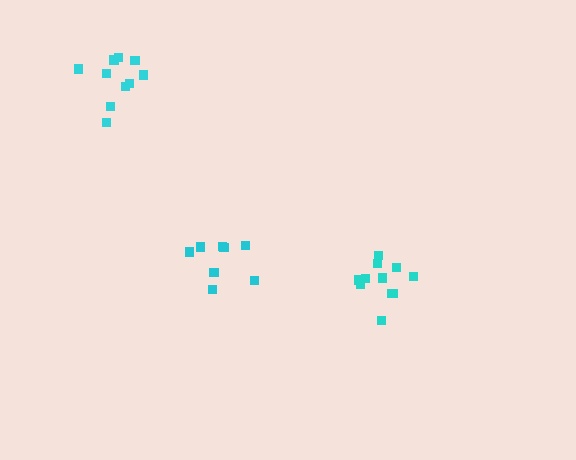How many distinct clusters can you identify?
There are 3 distinct clusters.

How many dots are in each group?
Group 1: 8 dots, Group 2: 10 dots, Group 3: 11 dots (29 total).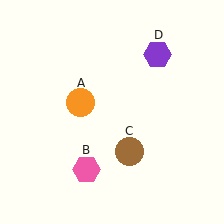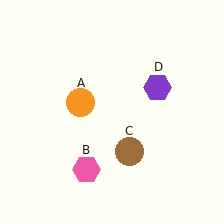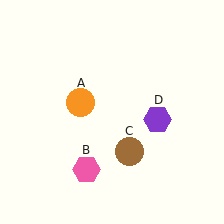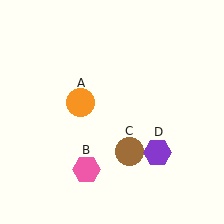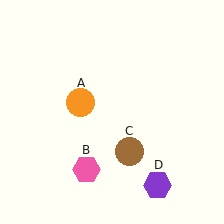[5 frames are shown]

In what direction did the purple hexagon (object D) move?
The purple hexagon (object D) moved down.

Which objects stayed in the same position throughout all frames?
Orange circle (object A) and pink hexagon (object B) and brown circle (object C) remained stationary.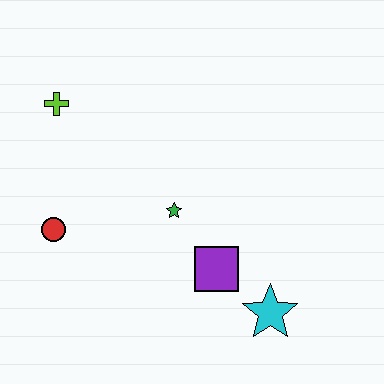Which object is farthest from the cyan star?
The lime cross is farthest from the cyan star.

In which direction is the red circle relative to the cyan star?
The red circle is to the left of the cyan star.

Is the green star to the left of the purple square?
Yes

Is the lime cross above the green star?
Yes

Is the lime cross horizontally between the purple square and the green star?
No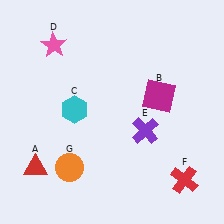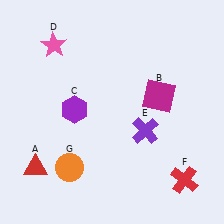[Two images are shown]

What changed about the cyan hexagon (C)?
In Image 1, C is cyan. In Image 2, it changed to purple.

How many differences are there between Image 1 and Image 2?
There is 1 difference between the two images.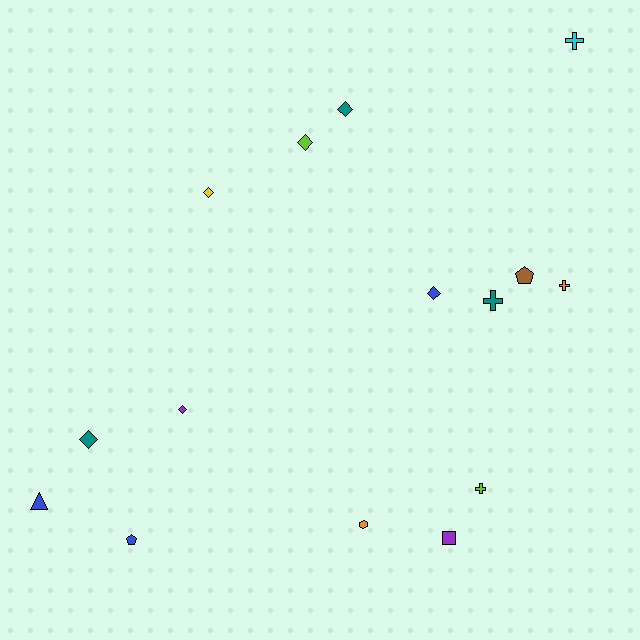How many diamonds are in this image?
There are 6 diamonds.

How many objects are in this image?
There are 15 objects.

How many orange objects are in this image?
There are 2 orange objects.